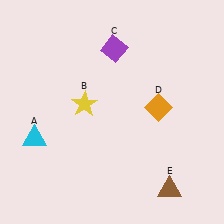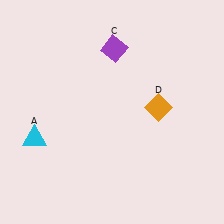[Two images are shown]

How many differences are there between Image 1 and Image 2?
There are 2 differences between the two images.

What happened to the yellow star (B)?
The yellow star (B) was removed in Image 2. It was in the top-left area of Image 1.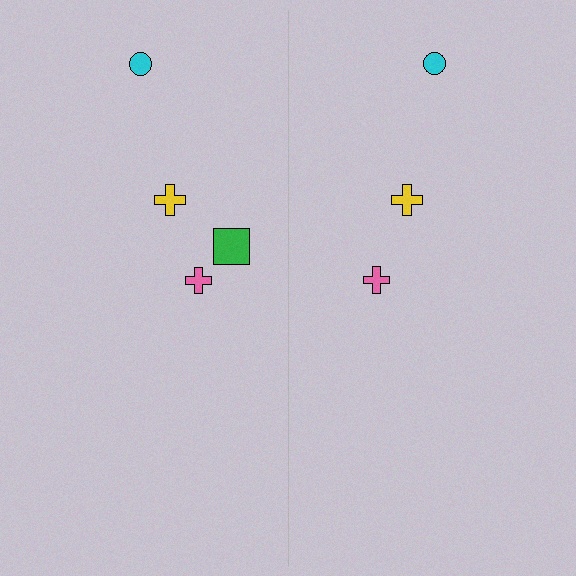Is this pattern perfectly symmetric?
No, the pattern is not perfectly symmetric. A green square is missing from the right side.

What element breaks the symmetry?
A green square is missing from the right side.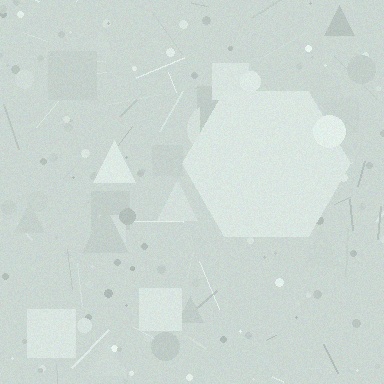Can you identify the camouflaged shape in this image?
The camouflaged shape is a hexagon.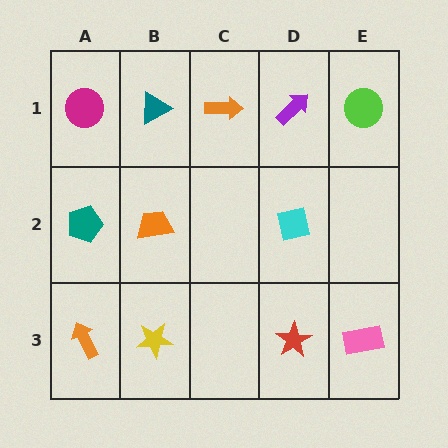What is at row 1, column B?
A teal triangle.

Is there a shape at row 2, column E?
No, that cell is empty.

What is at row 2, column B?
An orange trapezoid.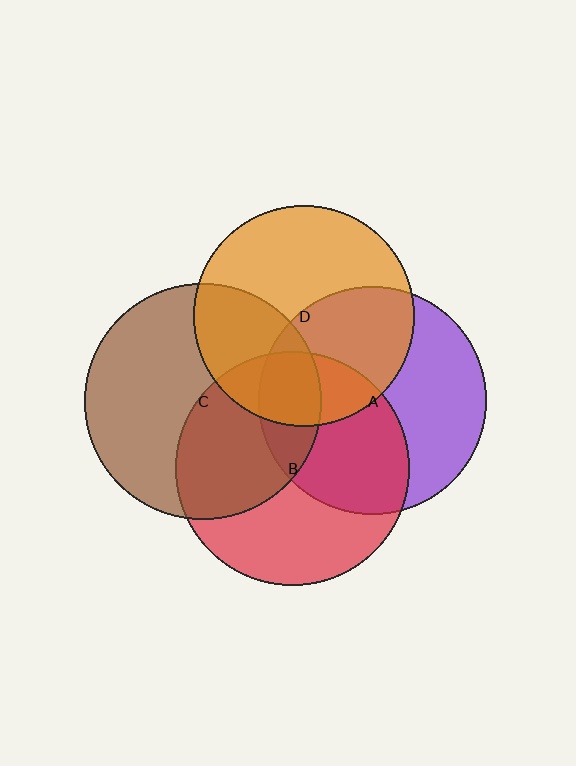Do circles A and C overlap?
Yes.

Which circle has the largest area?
Circle C (brown).